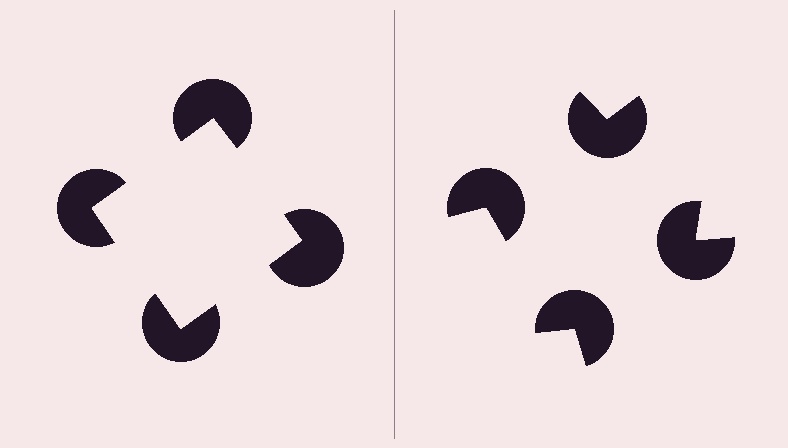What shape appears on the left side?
An illusory square.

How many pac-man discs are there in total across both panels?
8 — 4 on each side.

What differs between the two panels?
The pac-man discs are positioned identically on both sides; only the wedge orientations differ. On the left they align to a square; on the right they are misaligned.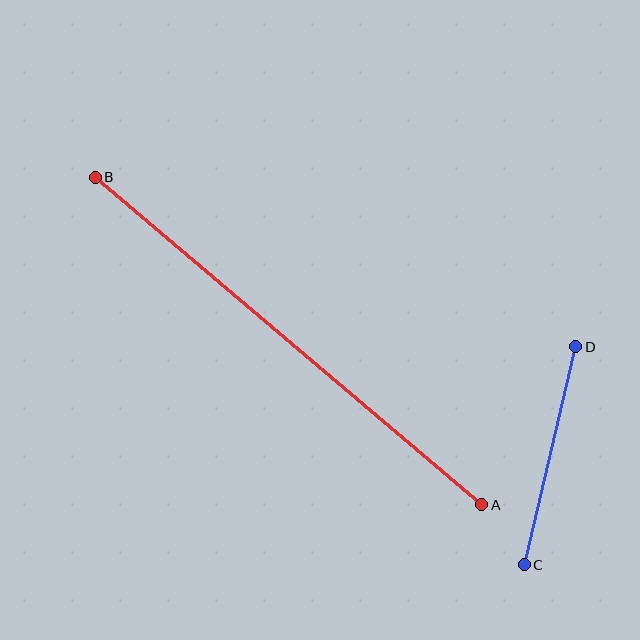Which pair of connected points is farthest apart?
Points A and B are farthest apart.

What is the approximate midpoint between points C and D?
The midpoint is at approximately (550, 456) pixels.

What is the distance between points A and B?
The distance is approximately 507 pixels.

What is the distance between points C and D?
The distance is approximately 224 pixels.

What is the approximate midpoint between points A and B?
The midpoint is at approximately (288, 341) pixels.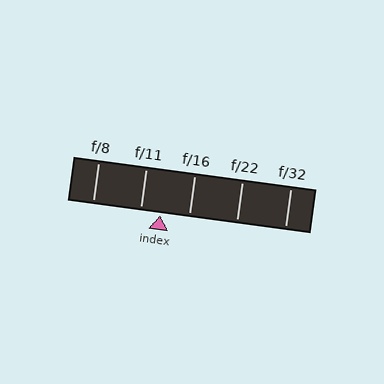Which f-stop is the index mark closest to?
The index mark is closest to f/11.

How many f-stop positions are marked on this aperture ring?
There are 5 f-stop positions marked.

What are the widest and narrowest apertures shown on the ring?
The widest aperture shown is f/8 and the narrowest is f/32.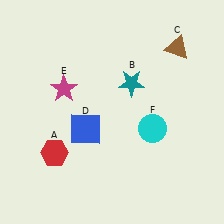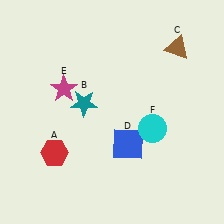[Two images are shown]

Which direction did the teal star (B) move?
The teal star (B) moved left.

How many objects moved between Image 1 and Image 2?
2 objects moved between the two images.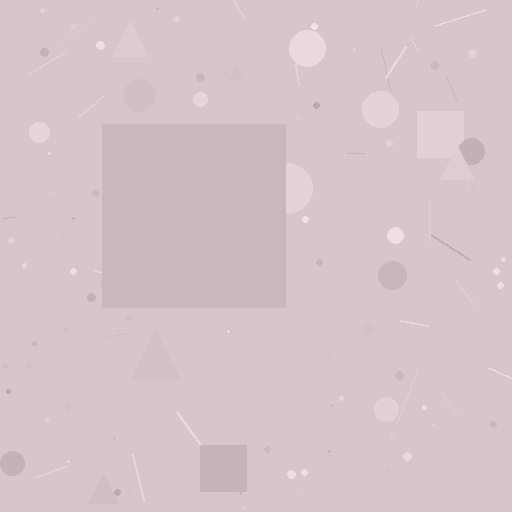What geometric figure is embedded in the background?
A square is embedded in the background.